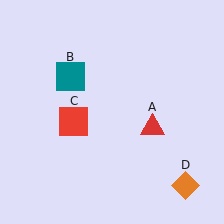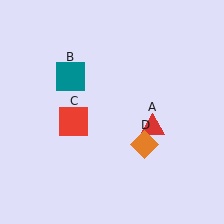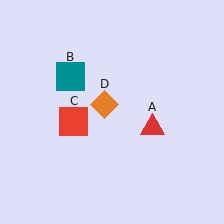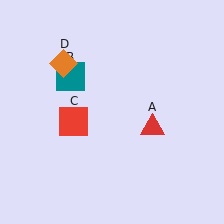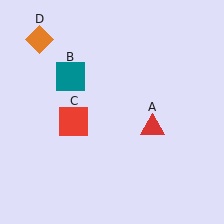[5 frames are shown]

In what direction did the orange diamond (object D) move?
The orange diamond (object D) moved up and to the left.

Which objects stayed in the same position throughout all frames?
Red triangle (object A) and teal square (object B) and red square (object C) remained stationary.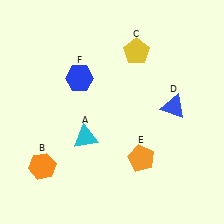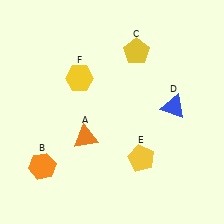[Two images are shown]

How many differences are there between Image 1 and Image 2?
There are 3 differences between the two images.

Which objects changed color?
A changed from cyan to orange. E changed from orange to yellow. F changed from blue to yellow.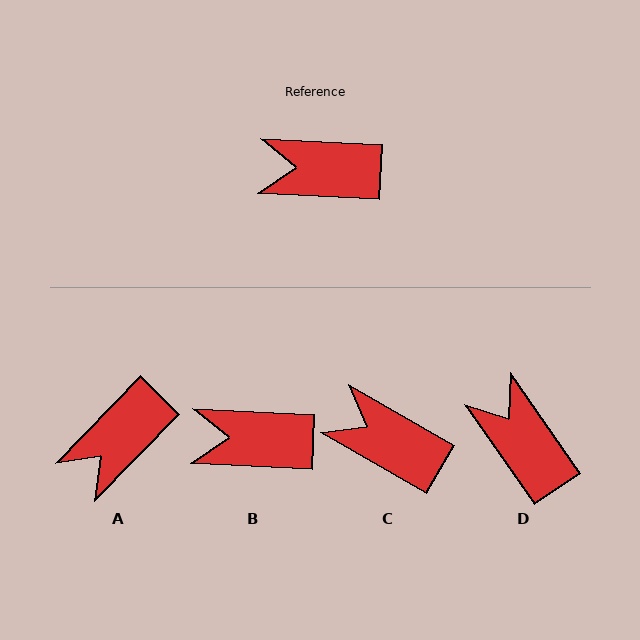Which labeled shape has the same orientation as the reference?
B.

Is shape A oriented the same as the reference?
No, it is off by about 48 degrees.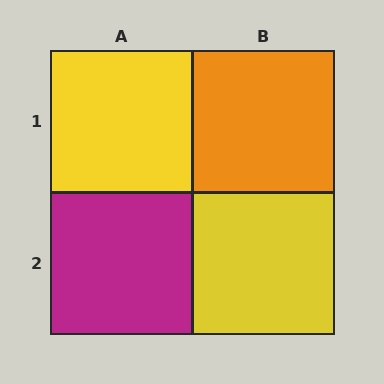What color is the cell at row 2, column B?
Yellow.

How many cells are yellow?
2 cells are yellow.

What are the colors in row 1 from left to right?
Yellow, orange.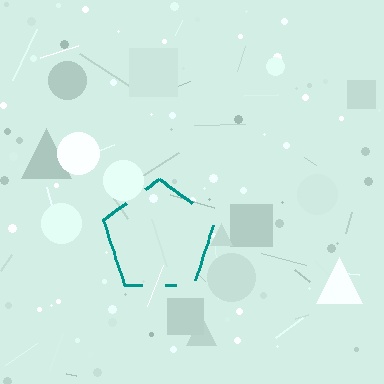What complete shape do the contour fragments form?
The contour fragments form a pentagon.